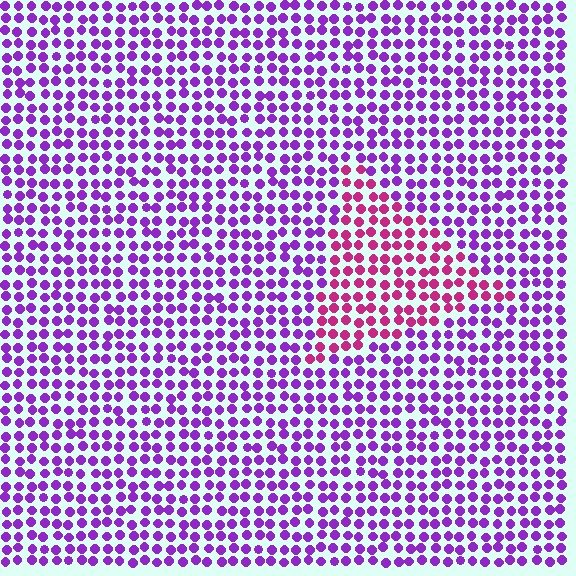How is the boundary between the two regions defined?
The boundary is defined purely by a slight shift in hue (about 45 degrees). Spacing, size, and orientation are identical on both sides.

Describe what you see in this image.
The image is filled with small purple elements in a uniform arrangement. A triangle-shaped region is visible where the elements are tinted to a slightly different hue, forming a subtle color boundary.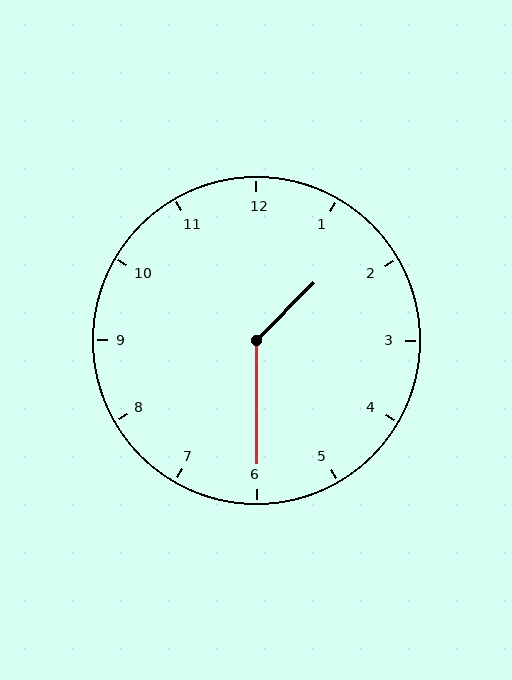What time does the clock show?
1:30.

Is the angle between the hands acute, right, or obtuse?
It is obtuse.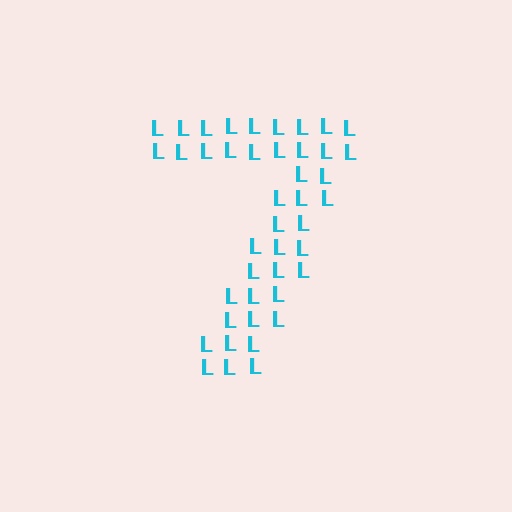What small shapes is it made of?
It is made of small letter L's.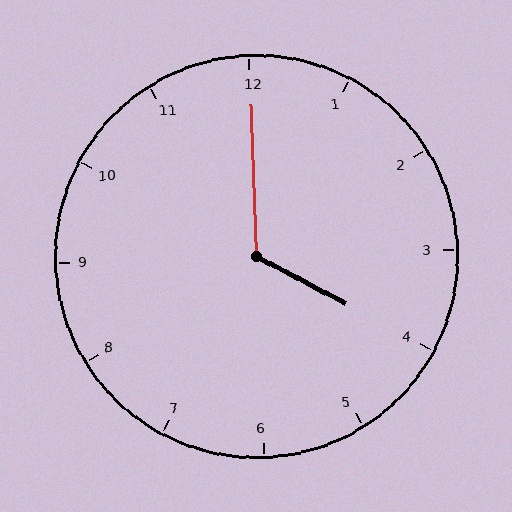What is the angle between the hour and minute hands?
Approximately 120 degrees.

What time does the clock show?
4:00.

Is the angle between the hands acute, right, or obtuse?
It is obtuse.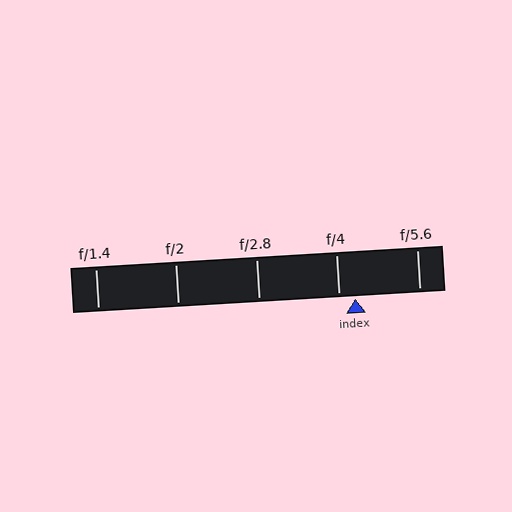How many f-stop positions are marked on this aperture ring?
There are 5 f-stop positions marked.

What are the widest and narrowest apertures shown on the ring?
The widest aperture shown is f/1.4 and the narrowest is f/5.6.